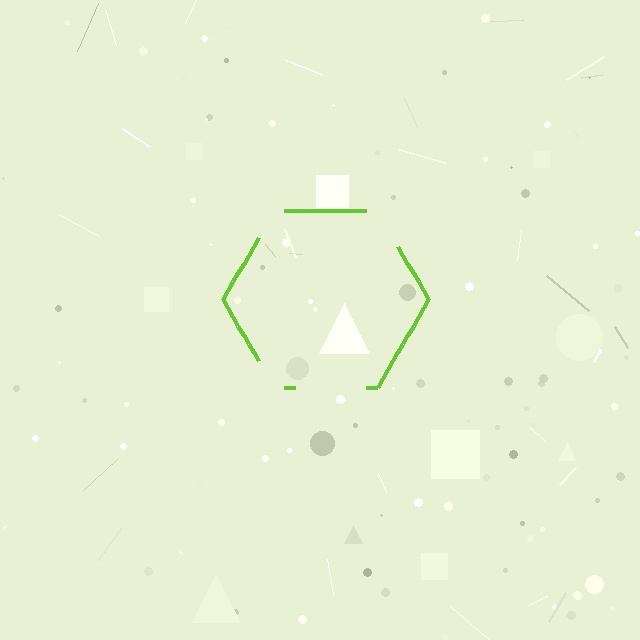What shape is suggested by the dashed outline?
The dashed outline suggests a hexagon.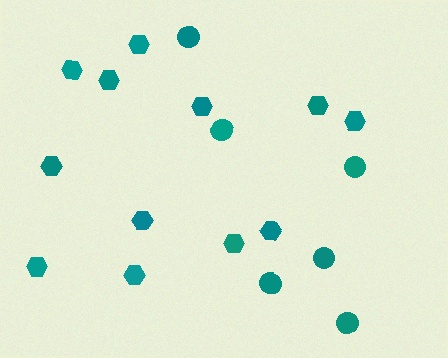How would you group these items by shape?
There are 2 groups: one group of hexagons (12) and one group of circles (6).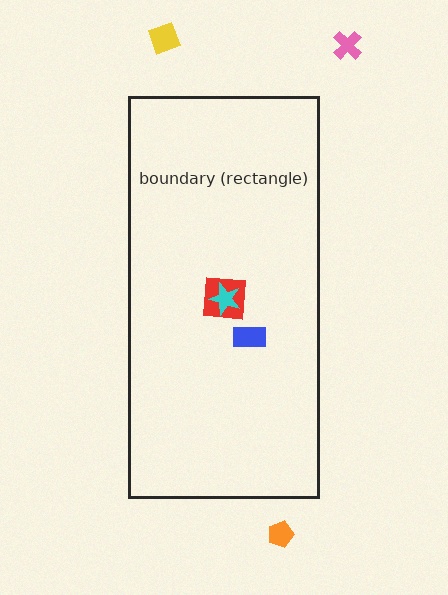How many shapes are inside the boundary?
3 inside, 3 outside.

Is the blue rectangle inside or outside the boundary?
Inside.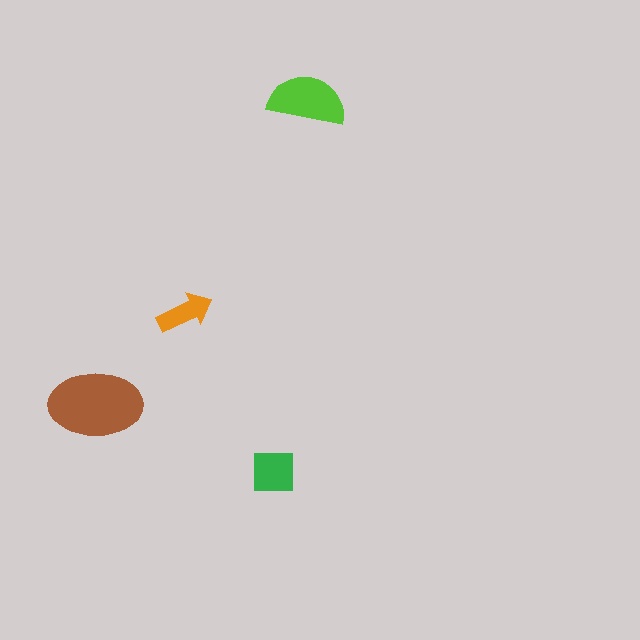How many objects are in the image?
There are 4 objects in the image.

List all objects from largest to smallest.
The brown ellipse, the lime semicircle, the green square, the orange arrow.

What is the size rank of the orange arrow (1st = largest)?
4th.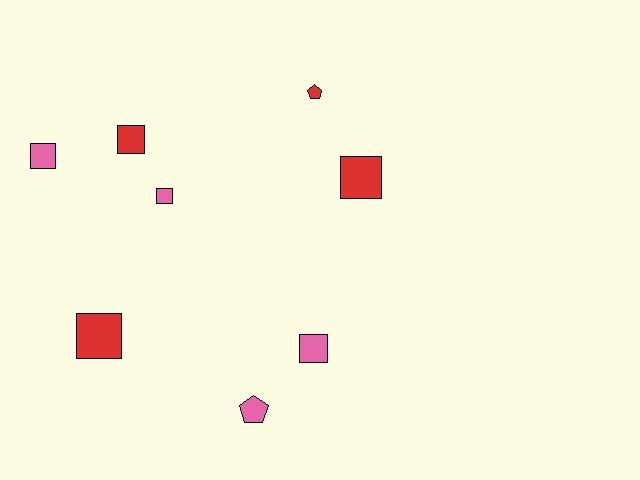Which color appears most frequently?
Red, with 4 objects.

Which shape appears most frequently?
Square, with 6 objects.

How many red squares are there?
There are 3 red squares.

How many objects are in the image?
There are 8 objects.